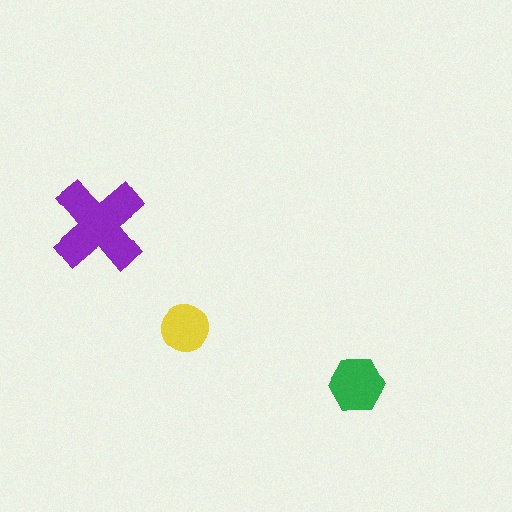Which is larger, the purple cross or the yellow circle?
The purple cross.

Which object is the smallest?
The yellow circle.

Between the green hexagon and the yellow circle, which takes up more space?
The green hexagon.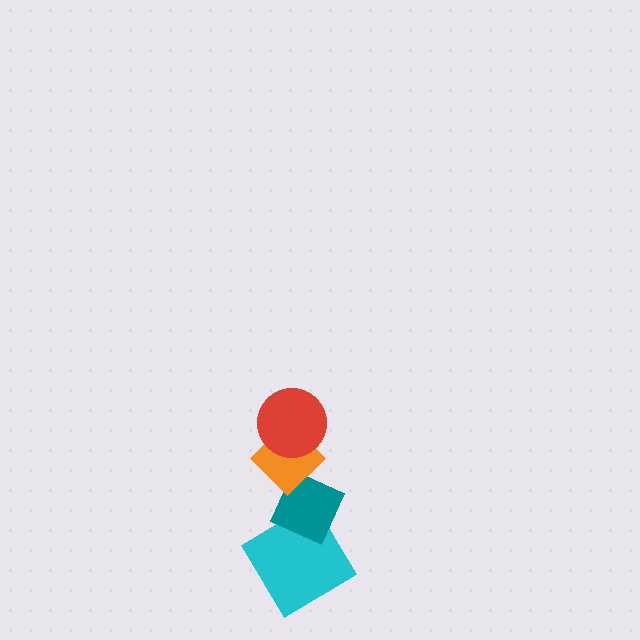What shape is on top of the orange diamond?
The red circle is on top of the orange diamond.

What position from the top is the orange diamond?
The orange diamond is 2nd from the top.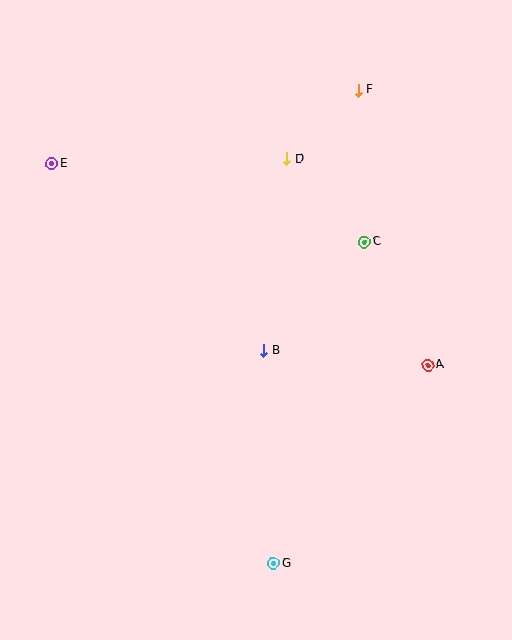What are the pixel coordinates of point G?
Point G is at (273, 563).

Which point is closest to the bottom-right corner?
Point G is closest to the bottom-right corner.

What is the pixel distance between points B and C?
The distance between B and C is 148 pixels.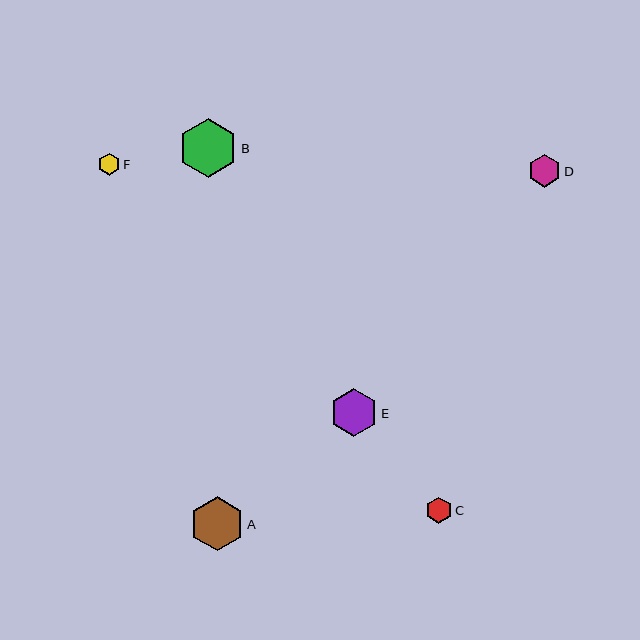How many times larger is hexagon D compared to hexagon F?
Hexagon D is approximately 1.5 times the size of hexagon F.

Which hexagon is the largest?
Hexagon B is the largest with a size of approximately 59 pixels.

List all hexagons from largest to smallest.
From largest to smallest: B, A, E, D, C, F.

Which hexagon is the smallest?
Hexagon F is the smallest with a size of approximately 22 pixels.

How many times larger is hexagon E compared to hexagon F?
Hexagon E is approximately 2.2 times the size of hexagon F.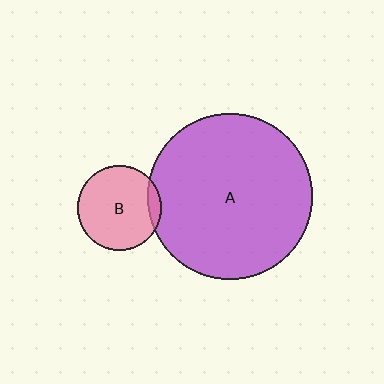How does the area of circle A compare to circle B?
Approximately 3.8 times.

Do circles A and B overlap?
Yes.